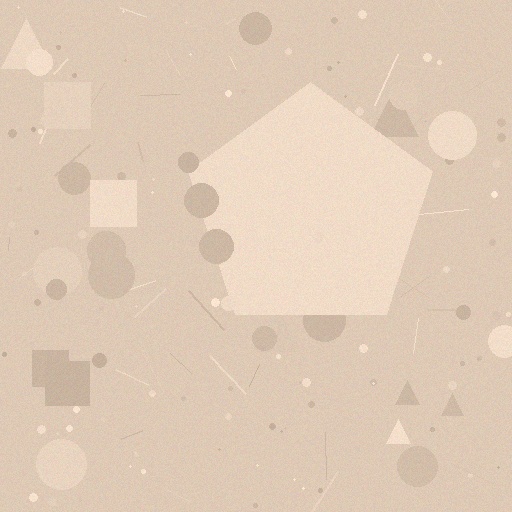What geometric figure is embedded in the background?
A pentagon is embedded in the background.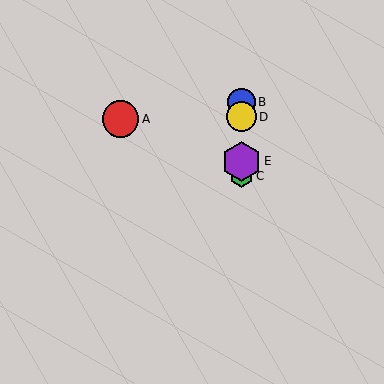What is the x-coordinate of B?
Object B is at x≈241.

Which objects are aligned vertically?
Objects B, C, D, E are aligned vertically.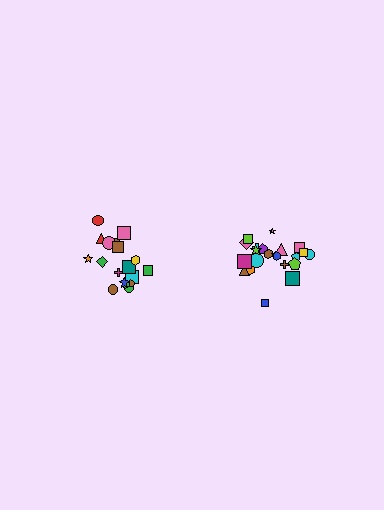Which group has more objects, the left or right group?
The right group.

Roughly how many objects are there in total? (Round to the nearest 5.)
Roughly 40 objects in total.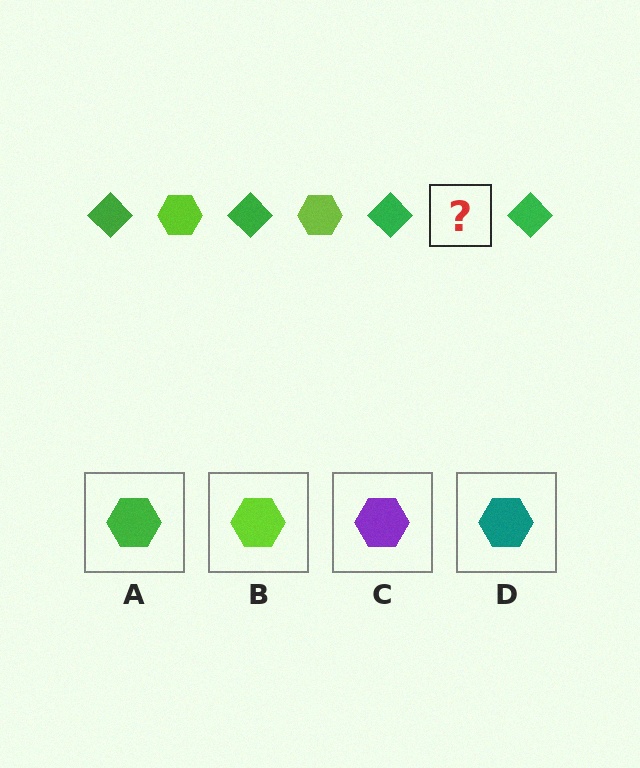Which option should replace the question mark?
Option B.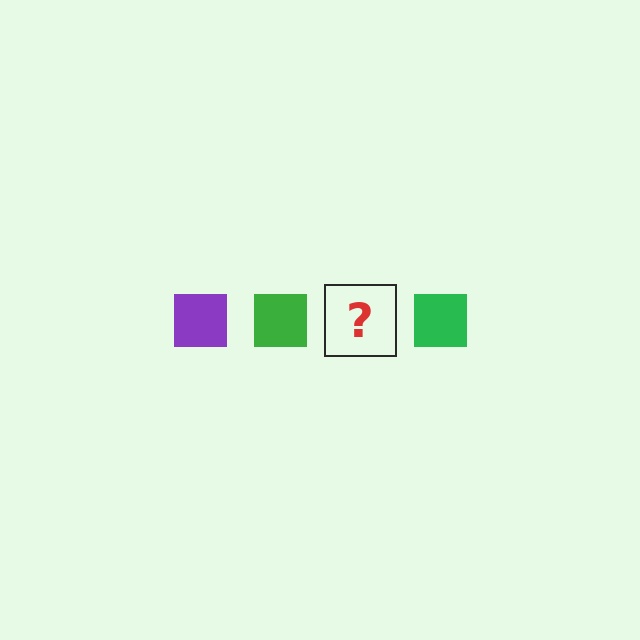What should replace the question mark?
The question mark should be replaced with a purple square.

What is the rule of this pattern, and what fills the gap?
The rule is that the pattern cycles through purple, green squares. The gap should be filled with a purple square.